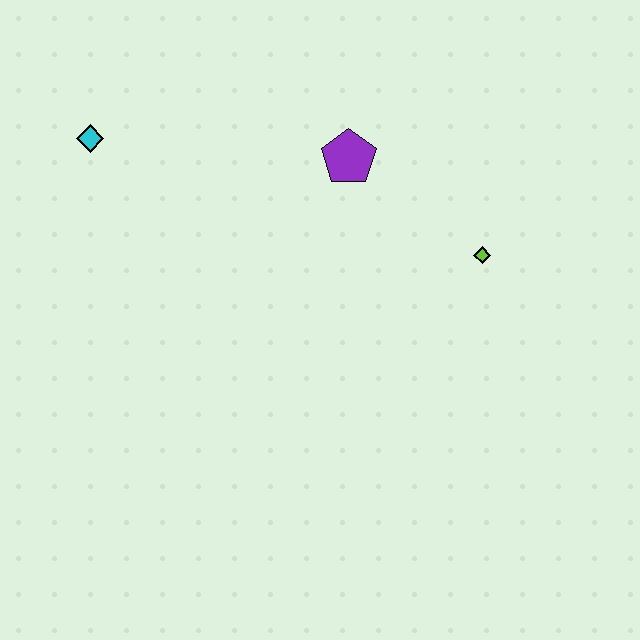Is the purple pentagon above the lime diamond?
Yes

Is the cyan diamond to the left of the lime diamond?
Yes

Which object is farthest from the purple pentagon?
The cyan diamond is farthest from the purple pentagon.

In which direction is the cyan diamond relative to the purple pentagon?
The cyan diamond is to the left of the purple pentagon.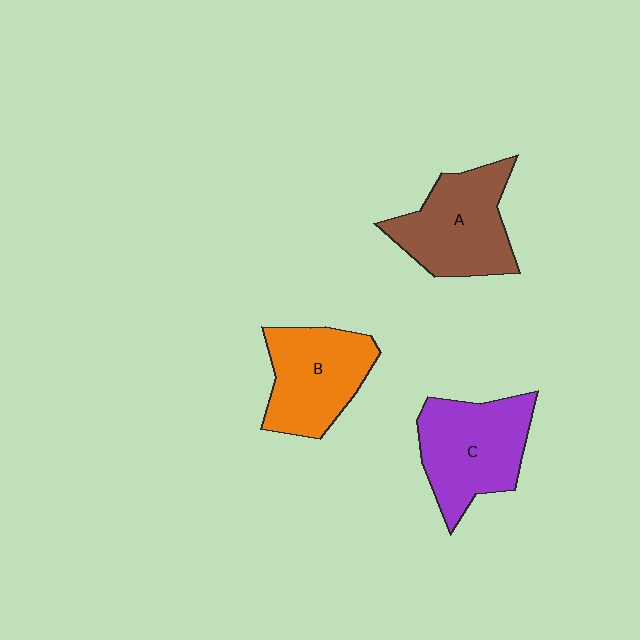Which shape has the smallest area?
Shape B (orange).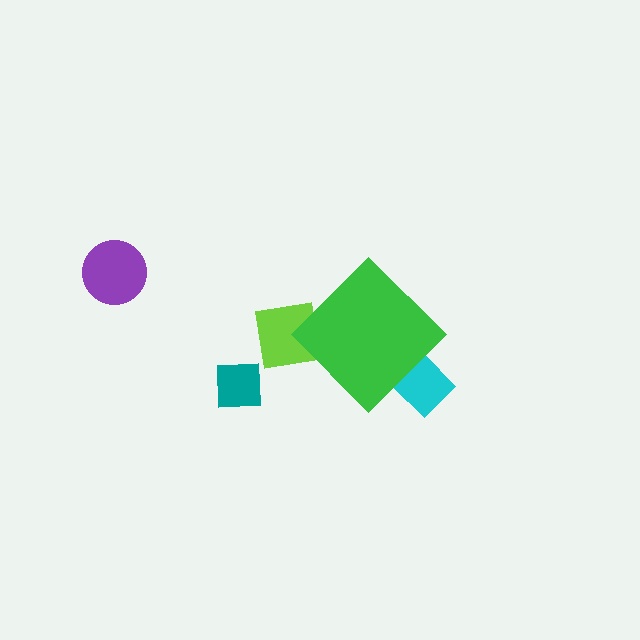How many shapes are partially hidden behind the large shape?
2 shapes are partially hidden.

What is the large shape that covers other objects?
A green diamond.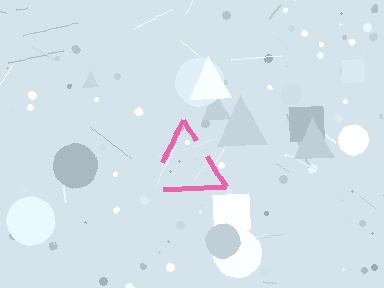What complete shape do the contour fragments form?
The contour fragments form a triangle.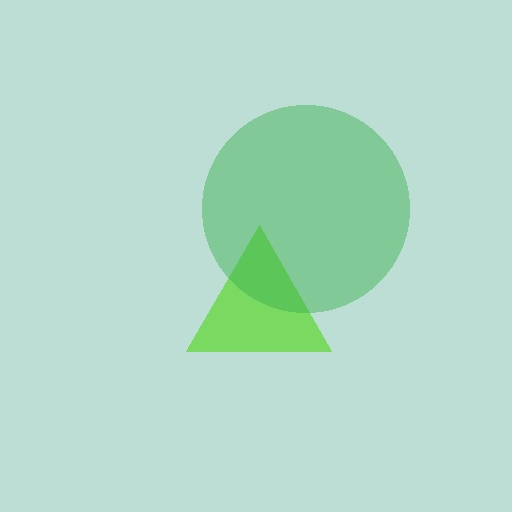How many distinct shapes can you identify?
There are 2 distinct shapes: a lime triangle, a green circle.